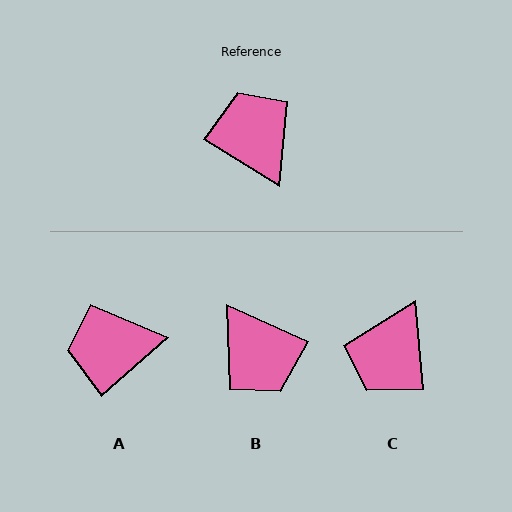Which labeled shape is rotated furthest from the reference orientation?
B, about 173 degrees away.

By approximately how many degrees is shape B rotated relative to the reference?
Approximately 173 degrees clockwise.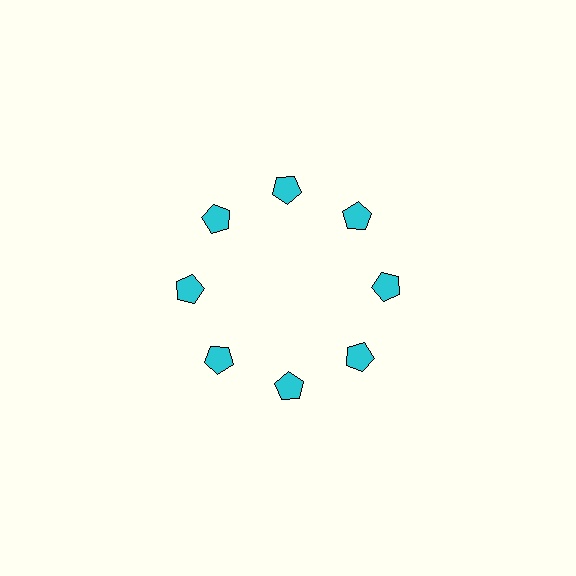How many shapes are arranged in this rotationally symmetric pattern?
There are 8 shapes, arranged in 8 groups of 1.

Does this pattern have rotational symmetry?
Yes, this pattern has 8-fold rotational symmetry. It looks the same after rotating 45 degrees around the center.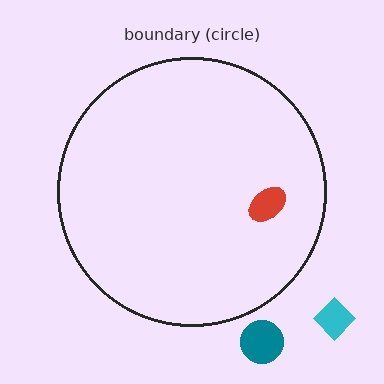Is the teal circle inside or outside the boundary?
Outside.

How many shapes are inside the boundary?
1 inside, 2 outside.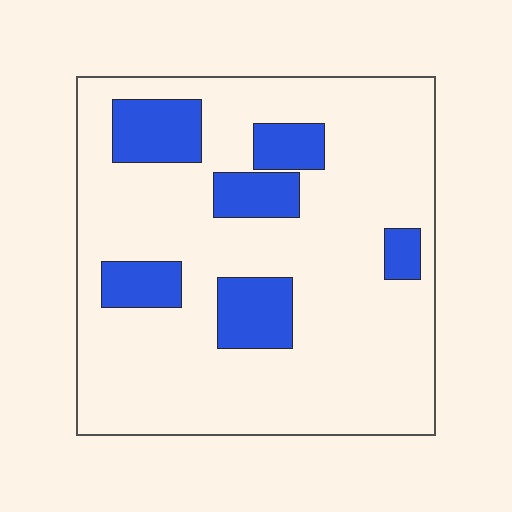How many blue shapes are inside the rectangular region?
6.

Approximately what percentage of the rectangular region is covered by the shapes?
Approximately 20%.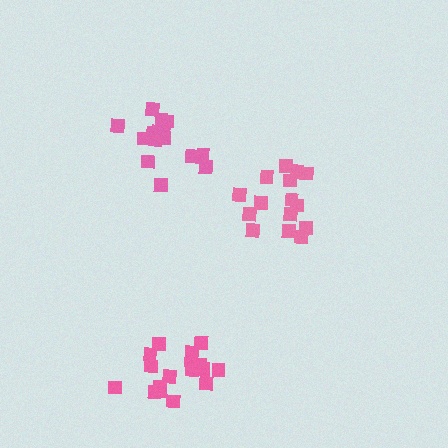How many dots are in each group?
Group 1: 17 dots, Group 2: 15 dots, Group 3: 18 dots (50 total).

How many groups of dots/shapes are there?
There are 3 groups.